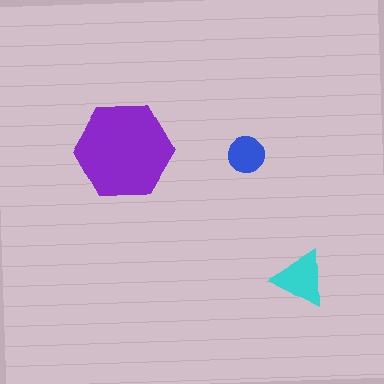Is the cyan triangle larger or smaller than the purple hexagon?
Smaller.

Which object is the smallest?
The blue circle.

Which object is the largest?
The purple hexagon.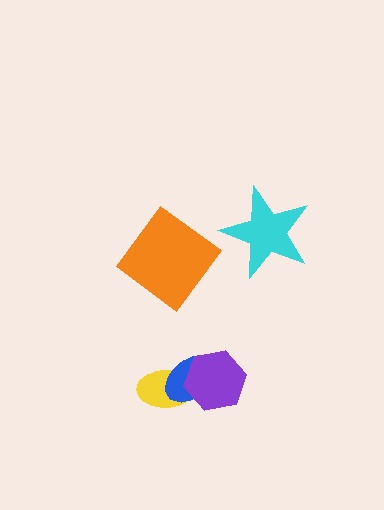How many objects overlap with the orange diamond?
0 objects overlap with the orange diamond.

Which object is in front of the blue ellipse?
The purple hexagon is in front of the blue ellipse.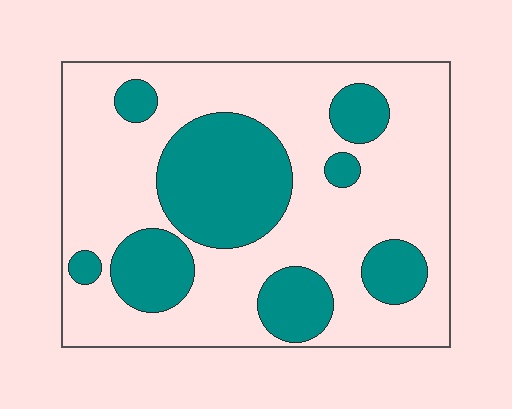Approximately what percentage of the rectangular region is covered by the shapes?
Approximately 30%.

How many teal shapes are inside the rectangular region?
8.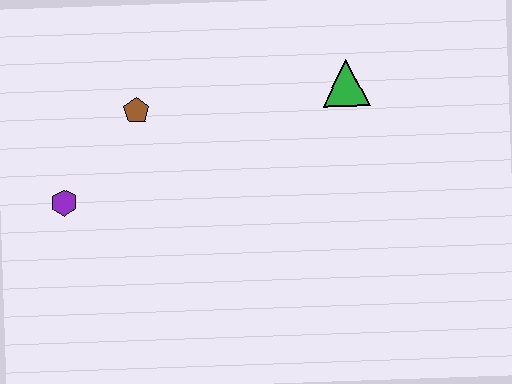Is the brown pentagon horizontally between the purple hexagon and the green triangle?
Yes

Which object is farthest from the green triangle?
The purple hexagon is farthest from the green triangle.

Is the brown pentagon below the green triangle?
Yes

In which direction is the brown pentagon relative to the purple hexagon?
The brown pentagon is above the purple hexagon.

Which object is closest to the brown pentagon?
The purple hexagon is closest to the brown pentagon.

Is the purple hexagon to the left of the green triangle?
Yes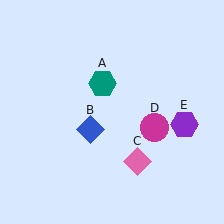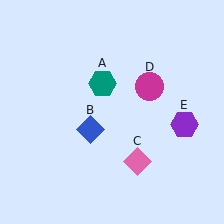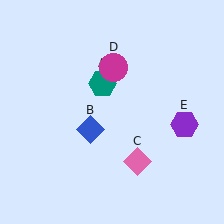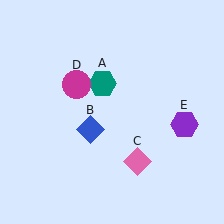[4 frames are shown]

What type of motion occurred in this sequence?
The magenta circle (object D) rotated counterclockwise around the center of the scene.